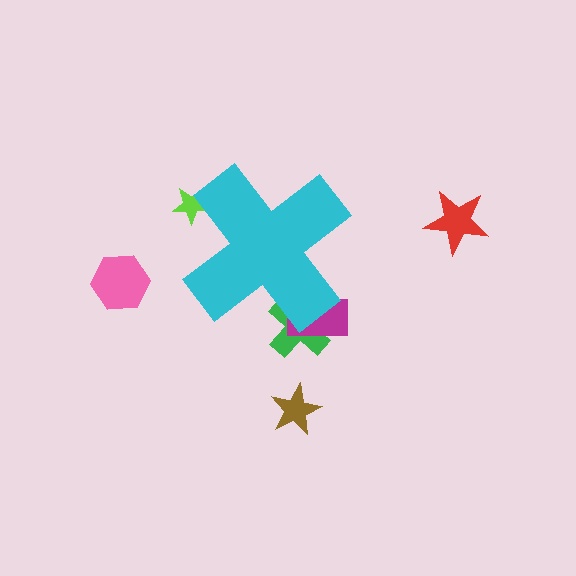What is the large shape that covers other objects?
A cyan cross.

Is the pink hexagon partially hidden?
No, the pink hexagon is fully visible.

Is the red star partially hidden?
No, the red star is fully visible.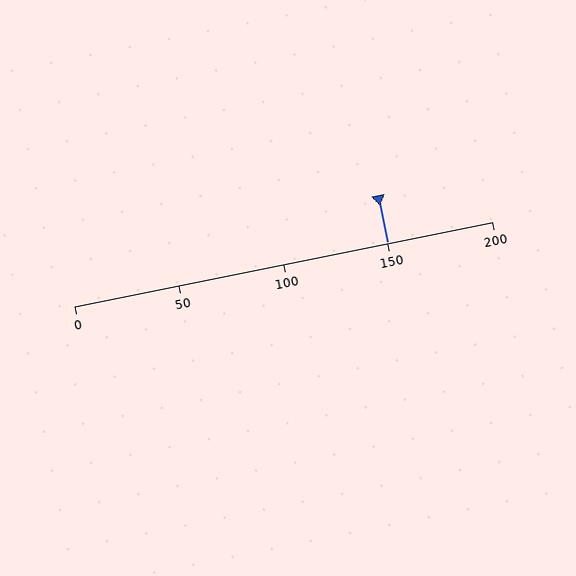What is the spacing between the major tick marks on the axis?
The major ticks are spaced 50 apart.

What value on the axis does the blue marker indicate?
The marker indicates approximately 150.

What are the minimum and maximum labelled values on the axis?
The axis runs from 0 to 200.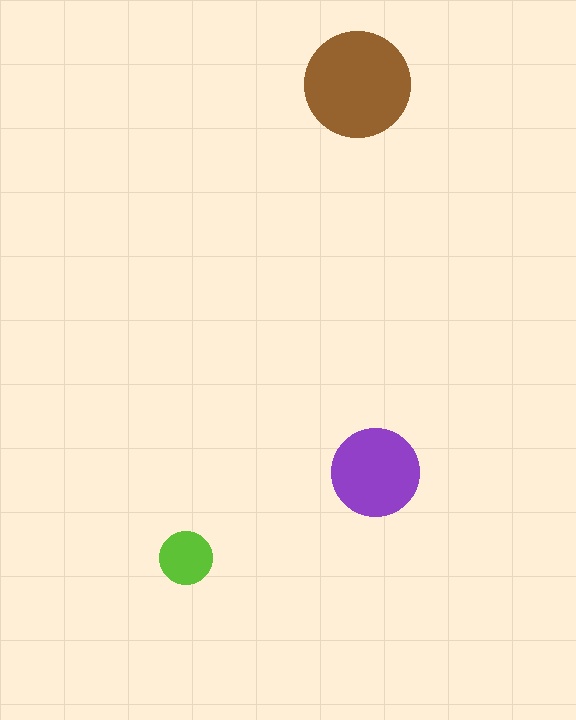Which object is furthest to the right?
The purple circle is rightmost.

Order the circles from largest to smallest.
the brown one, the purple one, the lime one.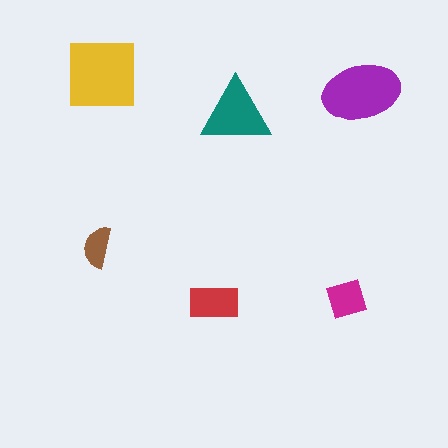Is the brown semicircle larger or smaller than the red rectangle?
Smaller.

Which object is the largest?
The yellow square.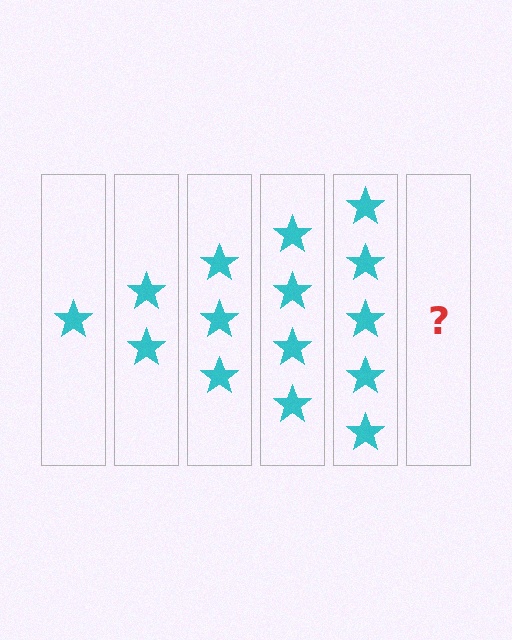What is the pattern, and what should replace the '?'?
The pattern is that each step adds one more star. The '?' should be 6 stars.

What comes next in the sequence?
The next element should be 6 stars.